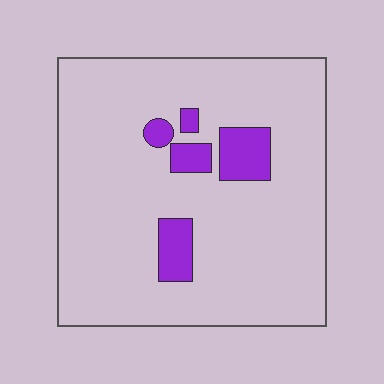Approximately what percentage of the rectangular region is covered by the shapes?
Approximately 10%.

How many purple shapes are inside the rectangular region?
5.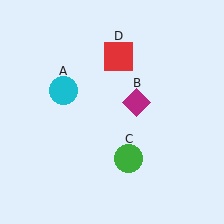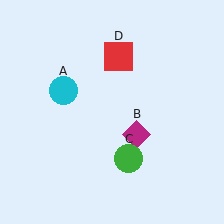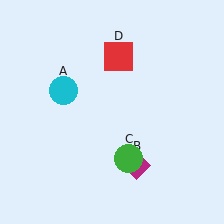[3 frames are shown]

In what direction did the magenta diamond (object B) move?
The magenta diamond (object B) moved down.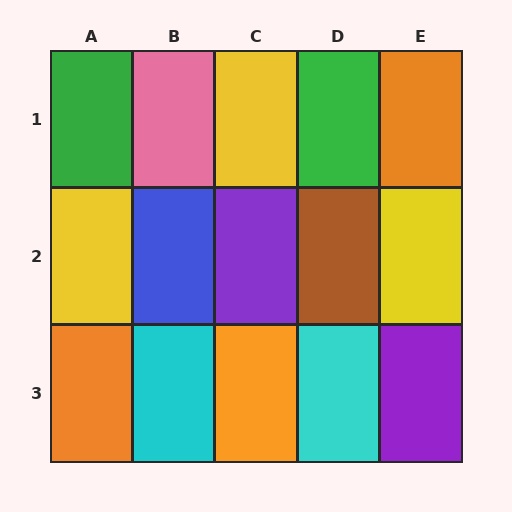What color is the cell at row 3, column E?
Purple.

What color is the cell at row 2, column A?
Yellow.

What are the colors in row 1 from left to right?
Green, pink, yellow, green, orange.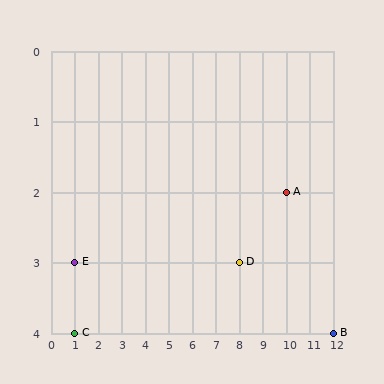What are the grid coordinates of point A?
Point A is at grid coordinates (10, 2).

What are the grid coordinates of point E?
Point E is at grid coordinates (1, 3).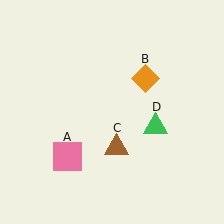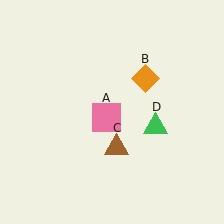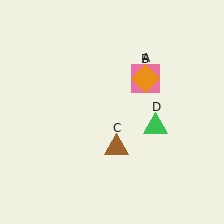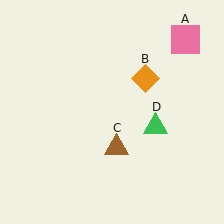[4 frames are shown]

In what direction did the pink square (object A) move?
The pink square (object A) moved up and to the right.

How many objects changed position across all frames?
1 object changed position: pink square (object A).